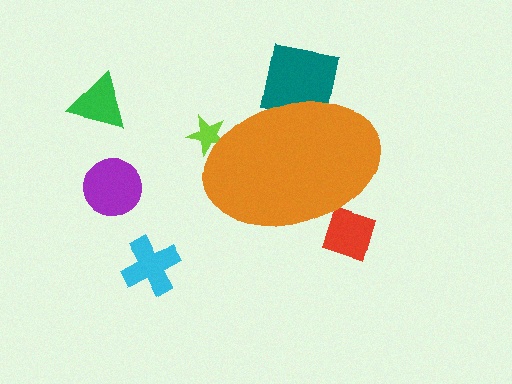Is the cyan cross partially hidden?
No, the cyan cross is fully visible.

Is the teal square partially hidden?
Yes, the teal square is partially hidden behind the orange ellipse.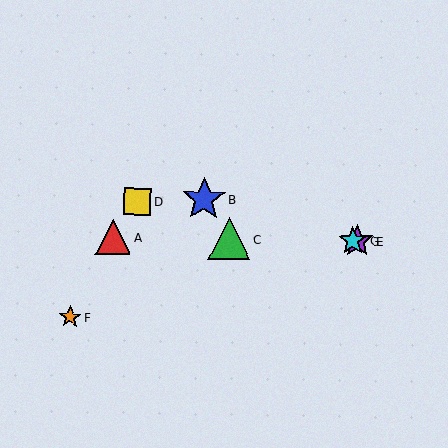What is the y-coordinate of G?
Object G is at y≈241.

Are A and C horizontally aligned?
Yes, both are at y≈237.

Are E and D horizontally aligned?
No, E is at y≈241 and D is at y≈202.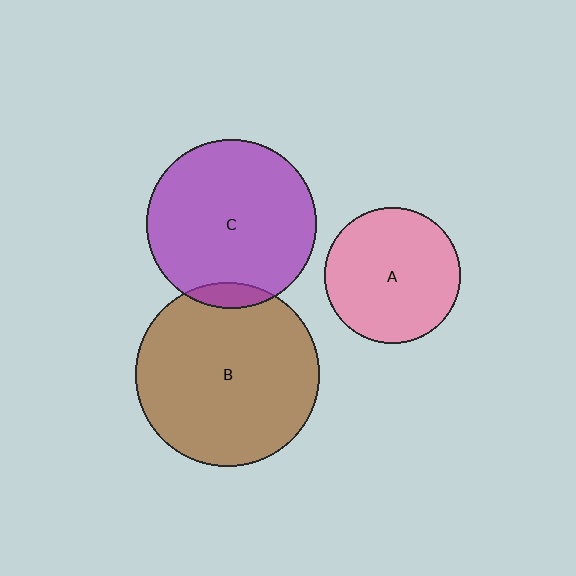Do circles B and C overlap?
Yes.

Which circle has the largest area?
Circle B (brown).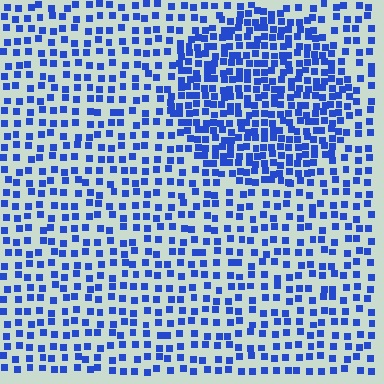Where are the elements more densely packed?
The elements are more densely packed inside the circle boundary.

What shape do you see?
I see a circle.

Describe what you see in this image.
The image contains small blue elements arranged at two different densities. A circle-shaped region is visible where the elements are more densely packed than the surrounding area.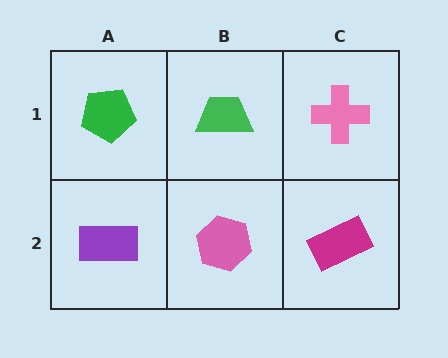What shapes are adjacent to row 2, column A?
A green pentagon (row 1, column A), a pink hexagon (row 2, column B).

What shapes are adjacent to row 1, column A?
A purple rectangle (row 2, column A), a green trapezoid (row 1, column B).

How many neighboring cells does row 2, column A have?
2.